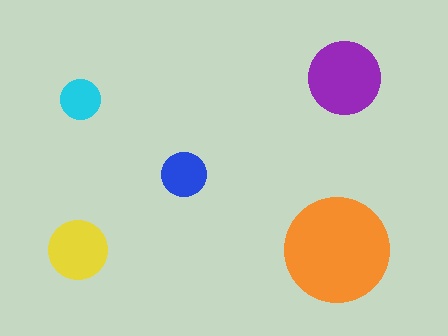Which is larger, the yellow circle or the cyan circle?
The yellow one.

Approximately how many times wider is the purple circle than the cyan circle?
About 2 times wider.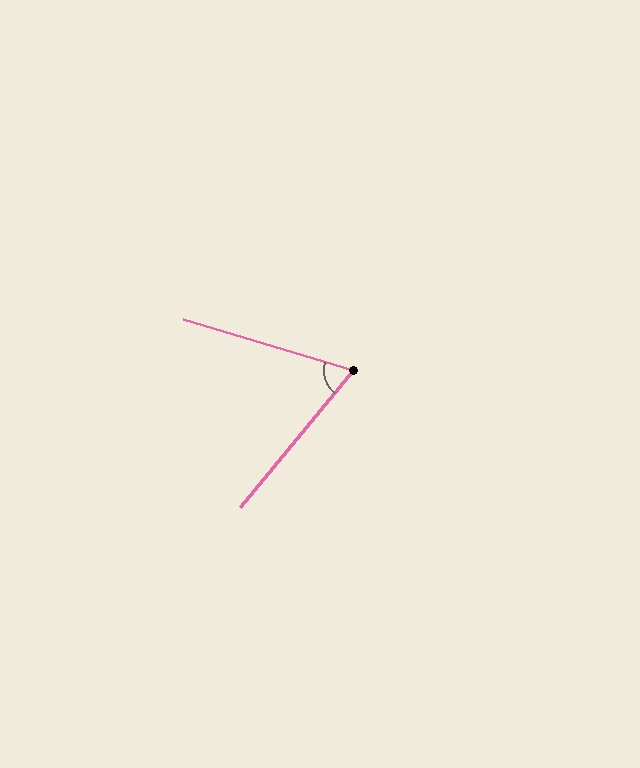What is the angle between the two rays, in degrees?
Approximately 67 degrees.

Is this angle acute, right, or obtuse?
It is acute.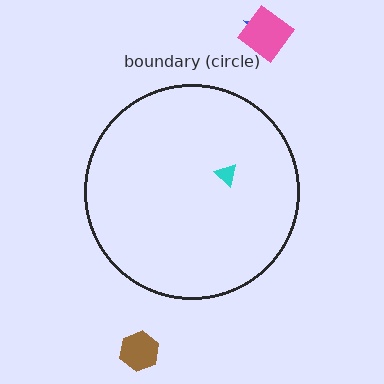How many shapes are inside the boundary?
1 inside, 3 outside.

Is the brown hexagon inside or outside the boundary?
Outside.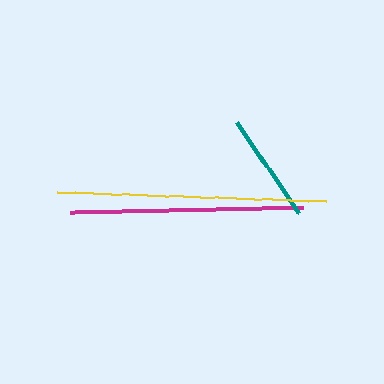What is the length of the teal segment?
The teal segment is approximately 111 pixels long.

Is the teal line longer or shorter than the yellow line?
The yellow line is longer than the teal line.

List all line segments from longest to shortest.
From longest to shortest: yellow, magenta, teal.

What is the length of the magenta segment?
The magenta segment is approximately 233 pixels long.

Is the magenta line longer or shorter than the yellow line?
The yellow line is longer than the magenta line.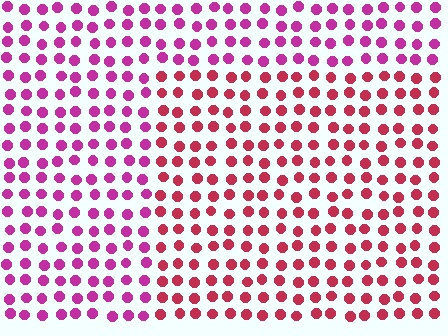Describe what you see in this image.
The image is filled with small magenta elements in a uniform arrangement. A rectangle-shaped region is visible where the elements are tinted to a slightly different hue, forming a subtle color boundary.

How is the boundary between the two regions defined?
The boundary is defined purely by a slight shift in hue (about 33 degrees). Spacing, size, and orientation are identical on both sides.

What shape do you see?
I see a rectangle.